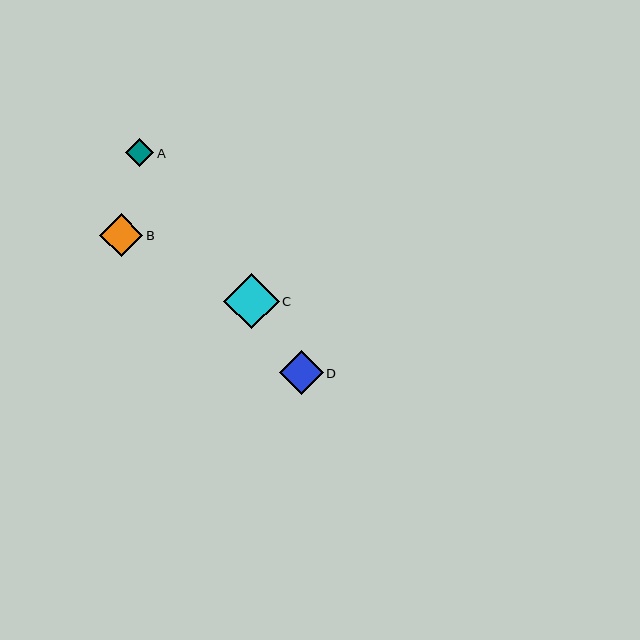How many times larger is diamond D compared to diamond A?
Diamond D is approximately 1.6 times the size of diamond A.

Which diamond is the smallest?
Diamond A is the smallest with a size of approximately 28 pixels.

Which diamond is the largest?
Diamond C is the largest with a size of approximately 55 pixels.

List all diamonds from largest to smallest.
From largest to smallest: C, D, B, A.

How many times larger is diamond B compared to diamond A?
Diamond B is approximately 1.5 times the size of diamond A.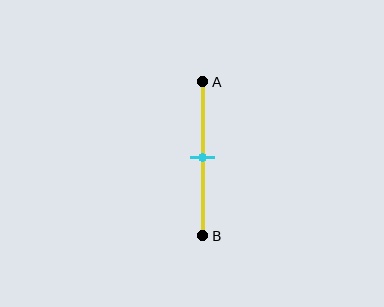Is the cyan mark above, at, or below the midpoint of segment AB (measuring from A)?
The cyan mark is approximately at the midpoint of segment AB.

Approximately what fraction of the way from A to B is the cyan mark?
The cyan mark is approximately 50% of the way from A to B.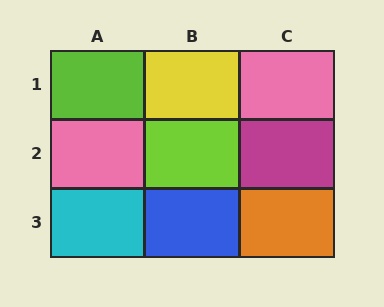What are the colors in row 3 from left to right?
Cyan, blue, orange.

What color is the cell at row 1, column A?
Lime.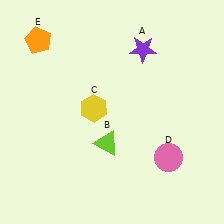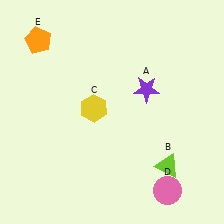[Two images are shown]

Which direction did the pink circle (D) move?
The pink circle (D) moved down.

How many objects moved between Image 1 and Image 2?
3 objects moved between the two images.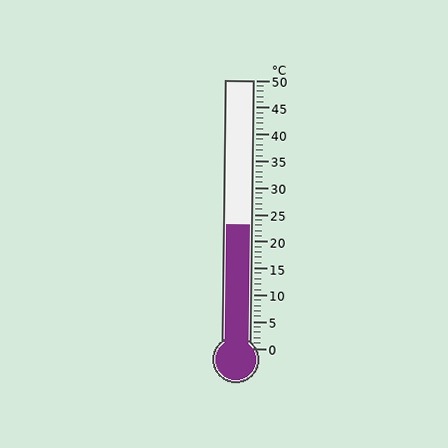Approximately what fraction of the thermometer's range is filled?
The thermometer is filled to approximately 45% of its range.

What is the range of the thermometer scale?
The thermometer scale ranges from 0°C to 50°C.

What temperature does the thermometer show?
The thermometer shows approximately 23°C.